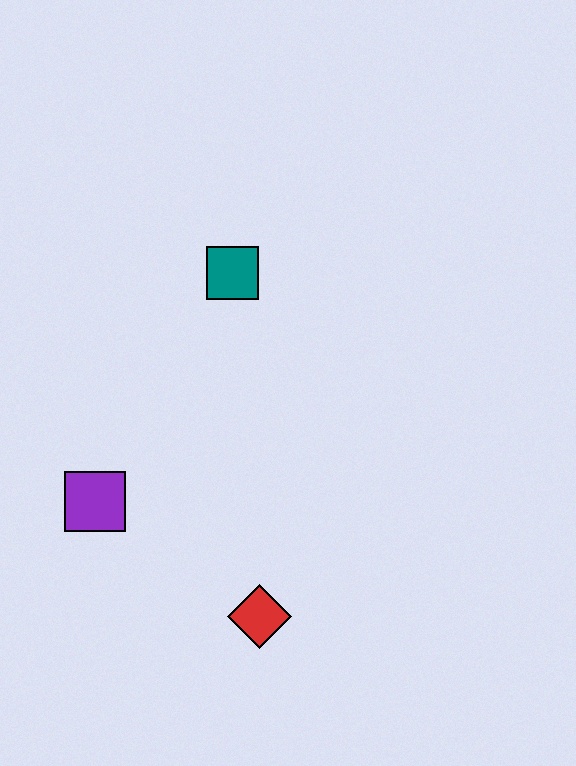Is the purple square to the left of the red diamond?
Yes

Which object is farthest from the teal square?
The red diamond is farthest from the teal square.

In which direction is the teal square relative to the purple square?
The teal square is above the purple square.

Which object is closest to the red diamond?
The purple square is closest to the red diamond.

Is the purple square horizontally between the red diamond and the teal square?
No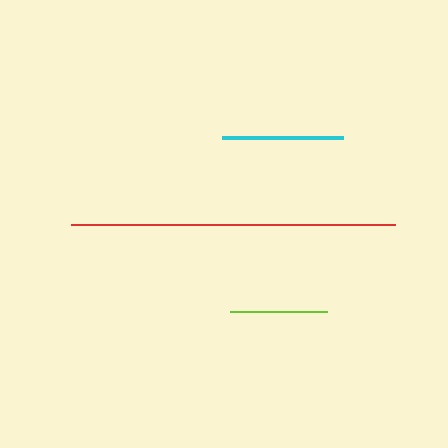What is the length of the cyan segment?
The cyan segment is approximately 121 pixels long.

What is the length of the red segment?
The red segment is approximately 324 pixels long.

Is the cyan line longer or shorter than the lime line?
The cyan line is longer than the lime line.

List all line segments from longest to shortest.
From longest to shortest: red, cyan, lime.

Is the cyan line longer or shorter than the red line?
The red line is longer than the cyan line.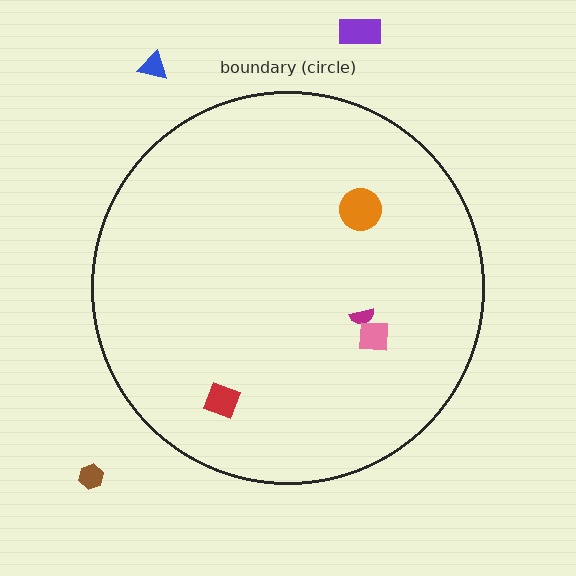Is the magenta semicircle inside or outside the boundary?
Inside.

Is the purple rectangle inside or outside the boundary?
Outside.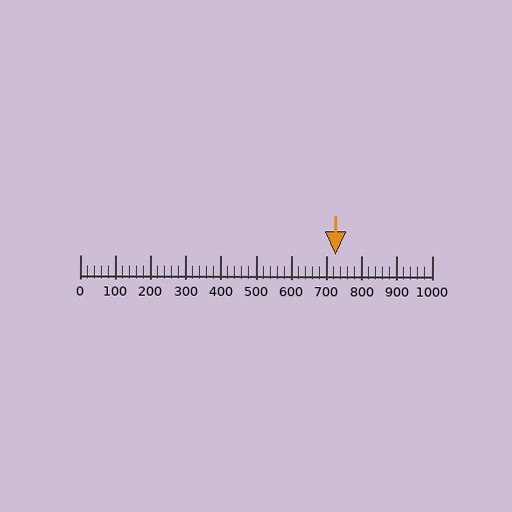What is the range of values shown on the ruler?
The ruler shows values from 0 to 1000.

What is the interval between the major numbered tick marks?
The major tick marks are spaced 100 units apart.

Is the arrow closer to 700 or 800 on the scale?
The arrow is closer to 700.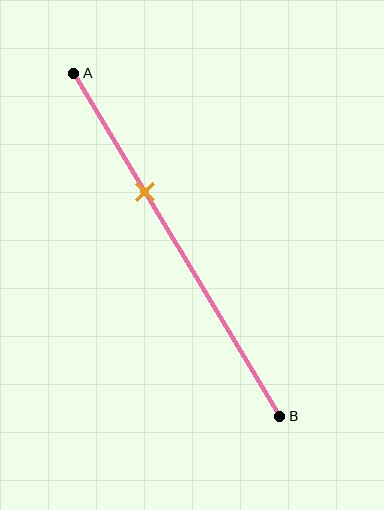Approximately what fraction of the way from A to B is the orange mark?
The orange mark is approximately 35% of the way from A to B.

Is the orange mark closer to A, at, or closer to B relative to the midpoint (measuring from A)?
The orange mark is closer to point A than the midpoint of segment AB.